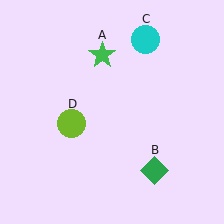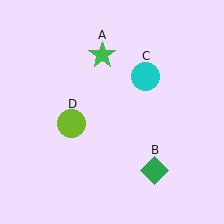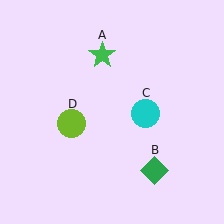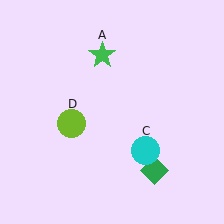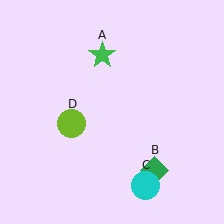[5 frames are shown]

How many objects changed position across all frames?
1 object changed position: cyan circle (object C).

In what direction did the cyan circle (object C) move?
The cyan circle (object C) moved down.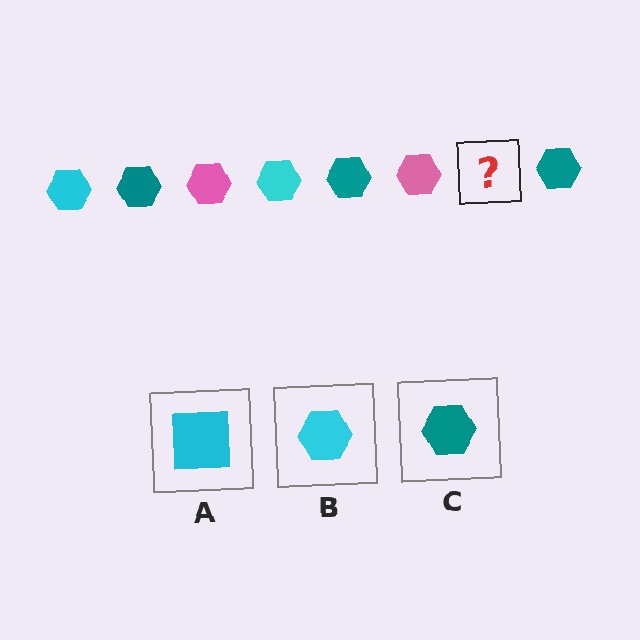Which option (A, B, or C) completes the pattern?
B.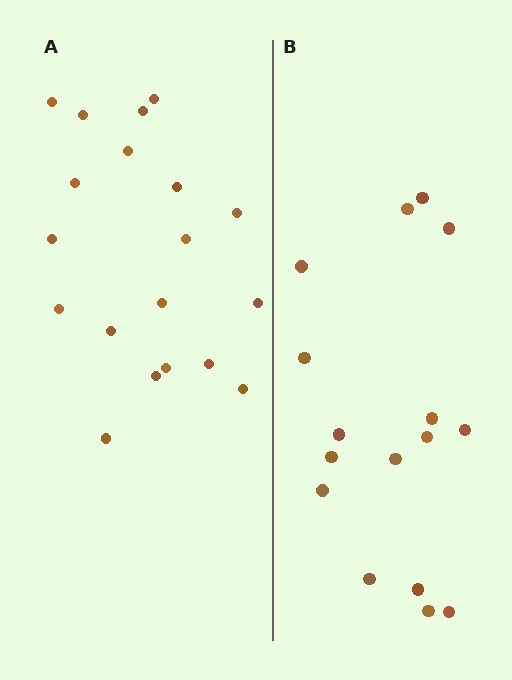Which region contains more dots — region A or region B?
Region A (the left region) has more dots.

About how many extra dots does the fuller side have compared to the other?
Region A has just a few more — roughly 2 or 3 more dots than region B.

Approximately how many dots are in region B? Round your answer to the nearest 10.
About 20 dots. (The exact count is 16, which rounds to 20.)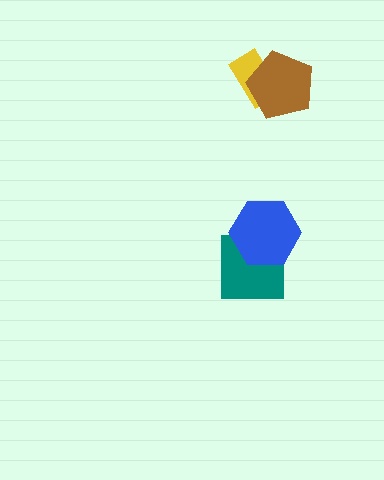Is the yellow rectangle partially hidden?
Yes, it is partially covered by another shape.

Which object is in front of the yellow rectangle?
The brown pentagon is in front of the yellow rectangle.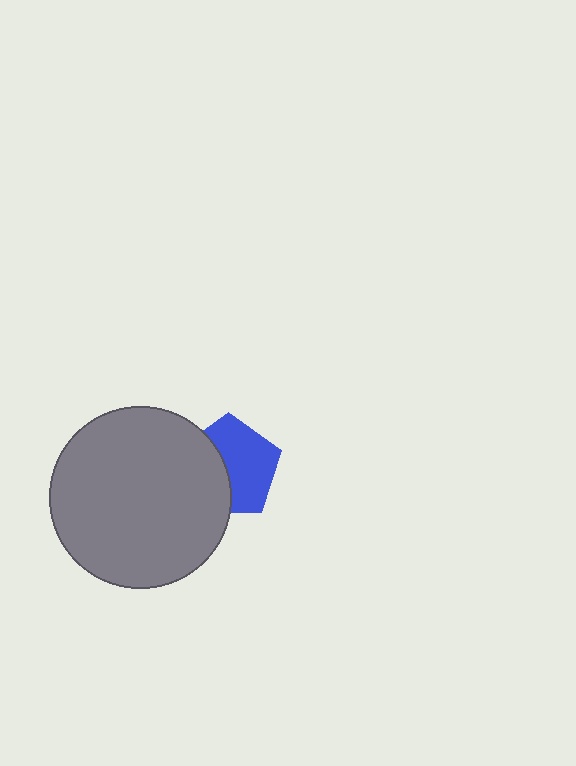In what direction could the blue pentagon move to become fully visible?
The blue pentagon could move right. That would shift it out from behind the gray circle entirely.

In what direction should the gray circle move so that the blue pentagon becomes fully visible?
The gray circle should move left. That is the shortest direction to clear the overlap and leave the blue pentagon fully visible.